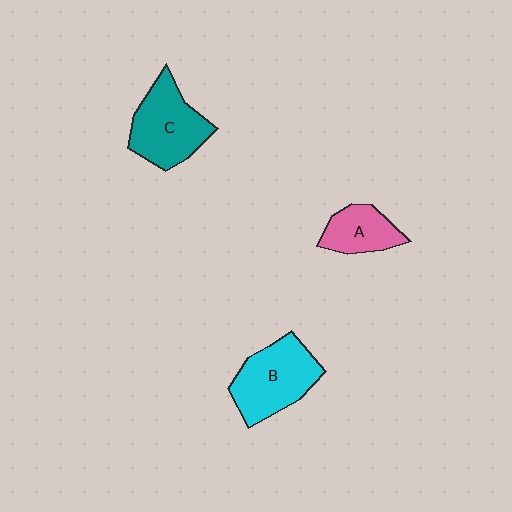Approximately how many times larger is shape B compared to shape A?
Approximately 1.7 times.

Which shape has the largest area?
Shape B (cyan).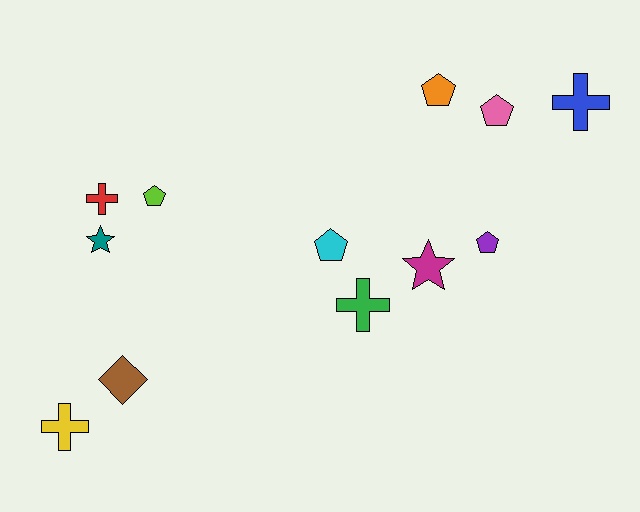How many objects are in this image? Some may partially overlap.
There are 12 objects.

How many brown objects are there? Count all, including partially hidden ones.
There is 1 brown object.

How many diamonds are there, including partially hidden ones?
There is 1 diamond.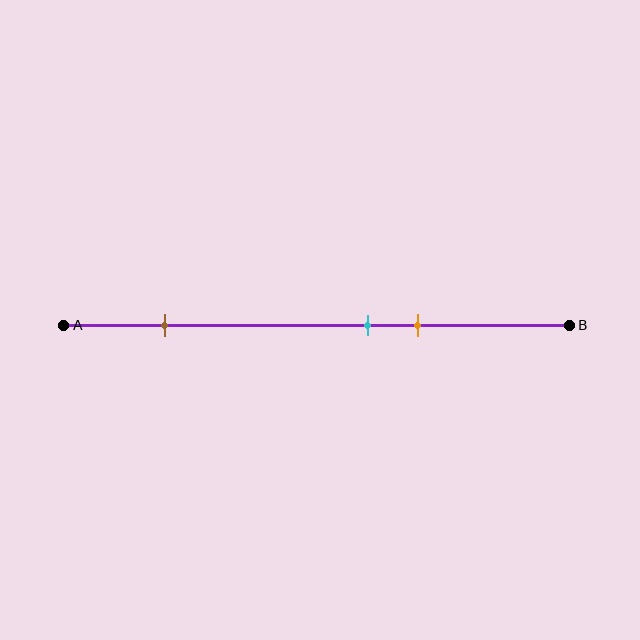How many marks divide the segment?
There are 3 marks dividing the segment.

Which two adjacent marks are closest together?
The cyan and orange marks are the closest adjacent pair.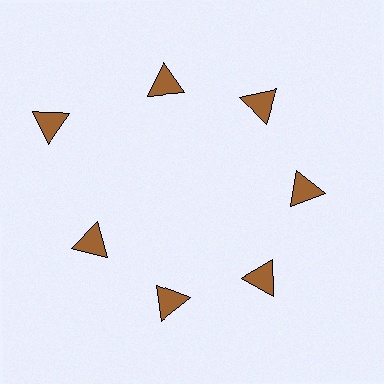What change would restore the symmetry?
The symmetry would be restored by moving it inward, back onto the ring so that all 7 triangles sit at equal angles and equal distance from the center.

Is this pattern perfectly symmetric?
No. The 7 brown triangles are arranged in a ring, but one element near the 10 o'clock position is pushed outward from the center, breaking the 7-fold rotational symmetry.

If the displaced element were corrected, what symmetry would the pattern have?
It would have 7-fold rotational symmetry — the pattern would map onto itself every 51 degrees.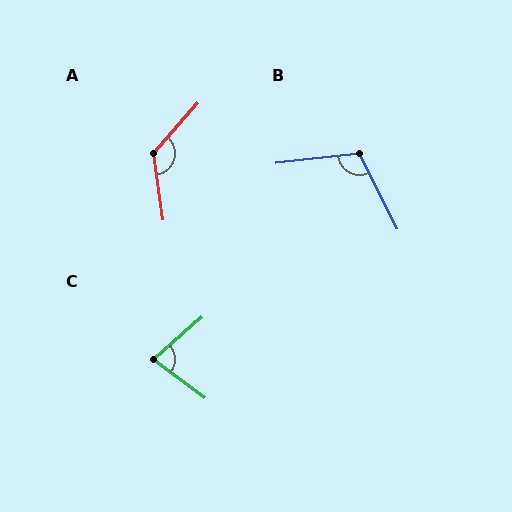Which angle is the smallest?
C, at approximately 78 degrees.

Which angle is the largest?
A, at approximately 130 degrees.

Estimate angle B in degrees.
Approximately 110 degrees.